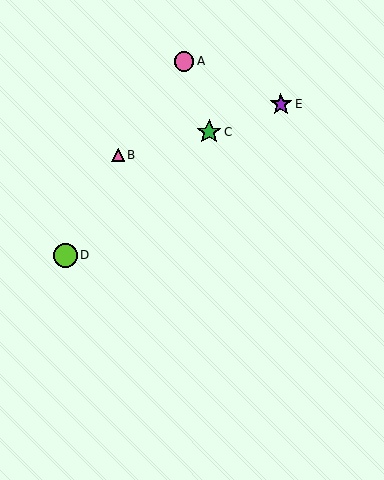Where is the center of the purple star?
The center of the purple star is at (281, 104).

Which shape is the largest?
The lime circle (labeled D) is the largest.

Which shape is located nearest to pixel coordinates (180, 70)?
The pink circle (labeled A) at (184, 61) is nearest to that location.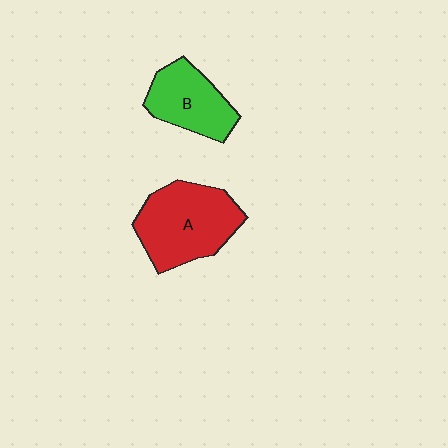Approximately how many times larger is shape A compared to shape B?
Approximately 1.4 times.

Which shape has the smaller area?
Shape B (green).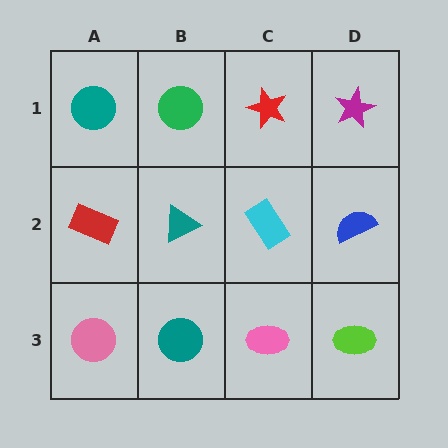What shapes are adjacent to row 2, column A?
A teal circle (row 1, column A), a pink circle (row 3, column A), a teal triangle (row 2, column B).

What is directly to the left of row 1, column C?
A green circle.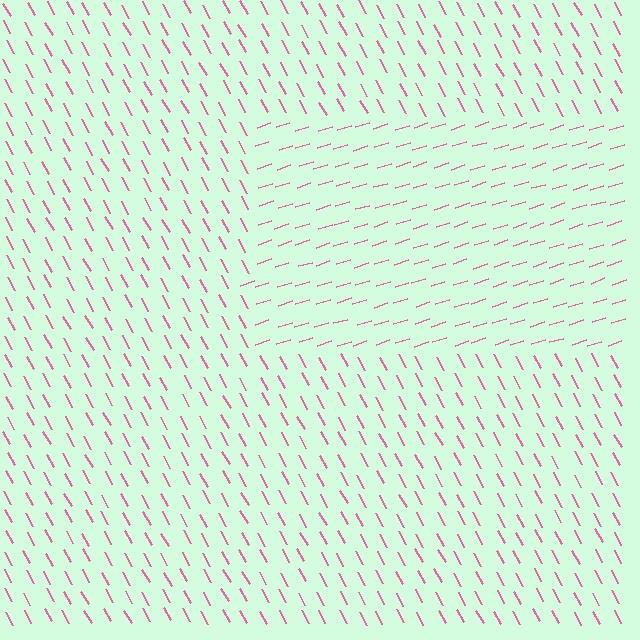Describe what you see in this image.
The image is filled with small pink line segments. A rectangle region in the image has lines oriented differently from the surrounding lines, creating a visible texture boundary.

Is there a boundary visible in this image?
Yes, there is a texture boundary formed by a change in line orientation.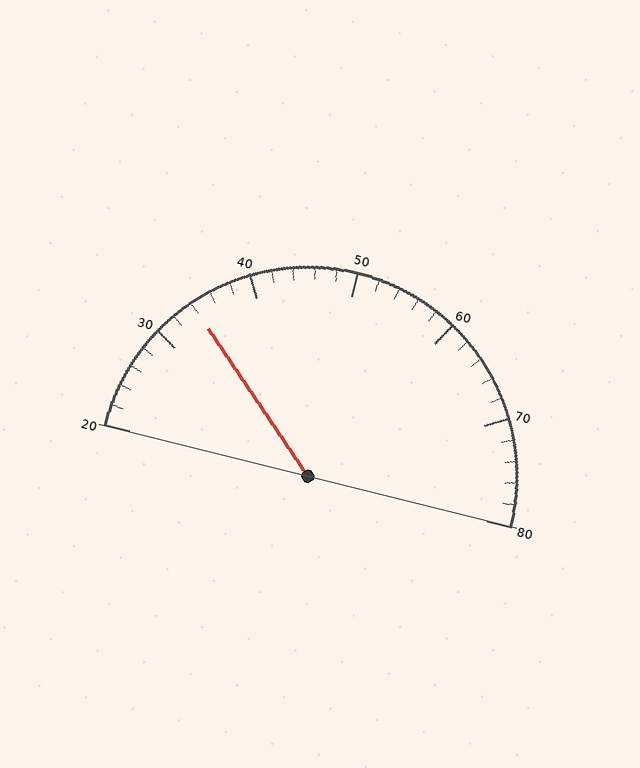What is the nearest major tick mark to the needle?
The nearest major tick mark is 30.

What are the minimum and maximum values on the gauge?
The gauge ranges from 20 to 80.